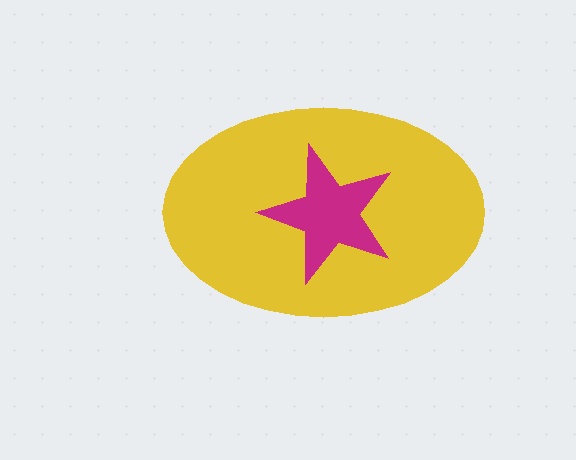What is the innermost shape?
The magenta star.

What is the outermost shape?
The yellow ellipse.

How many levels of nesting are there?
2.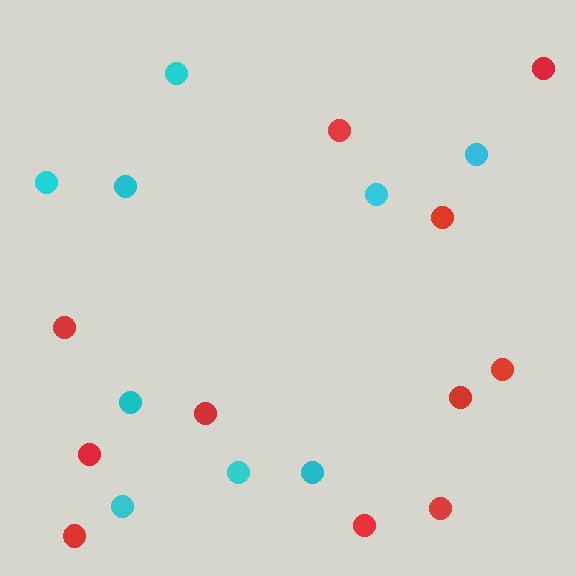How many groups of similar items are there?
There are 2 groups: one group of red circles (11) and one group of cyan circles (9).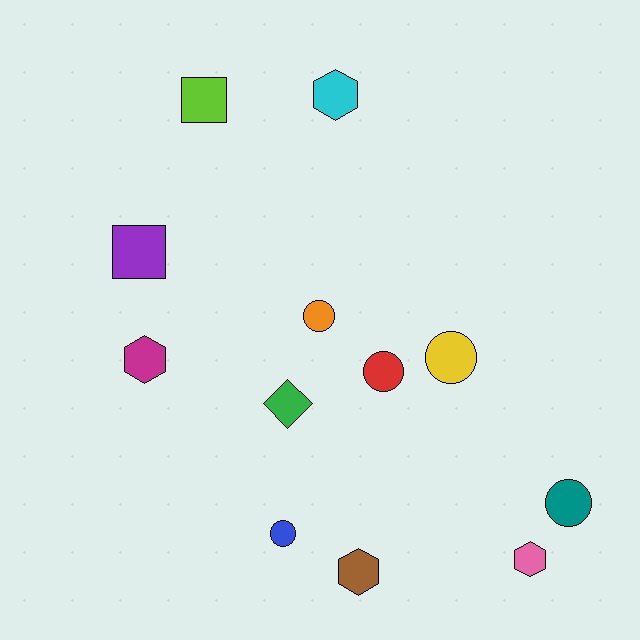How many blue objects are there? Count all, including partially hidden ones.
There is 1 blue object.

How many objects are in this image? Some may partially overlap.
There are 12 objects.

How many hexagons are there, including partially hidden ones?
There are 4 hexagons.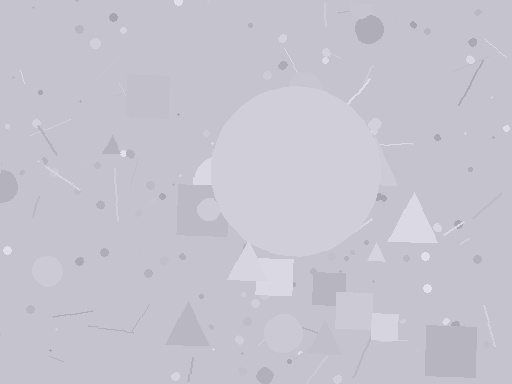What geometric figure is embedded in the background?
A circle is embedded in the background.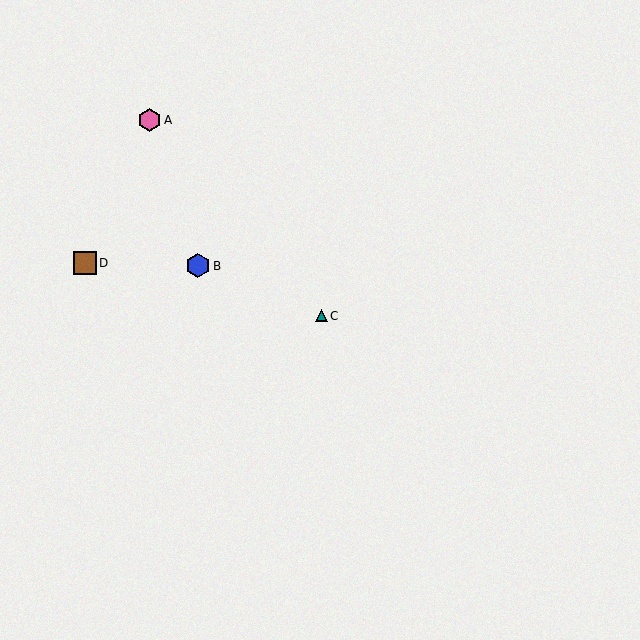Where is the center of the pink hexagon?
The center of the pink hexagon is at (150, 120).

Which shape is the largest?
The blue hexagon (labeled B) is the largest.